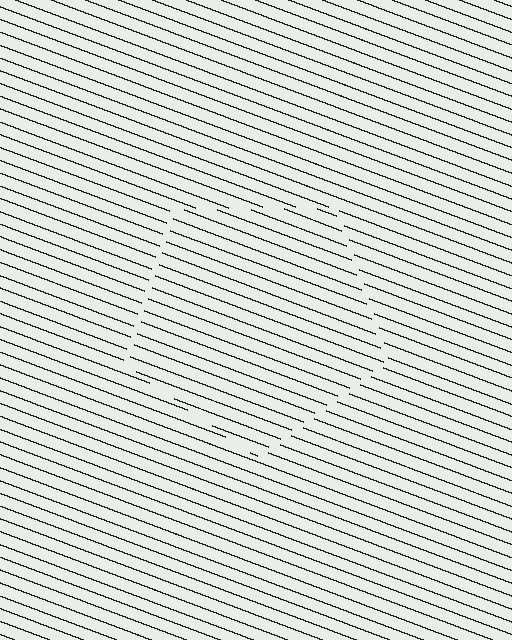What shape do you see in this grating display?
An illusory pentagon. The interior of the shape contains the same grating, shifted by half a period — the contour is defined by the phase discontinuity where line-ends from the inner and outer gratings abut.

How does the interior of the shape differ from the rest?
The interior of the shape contains the same grating, shifted by half a period — the contour is defined by the phase discontinuity where line-ends from the inner and outer gratings abut.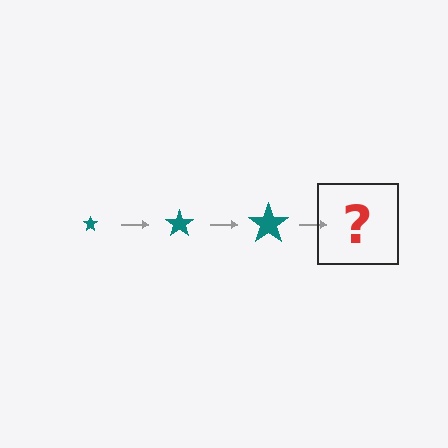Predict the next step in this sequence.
The next step is a teal star, larger than the previous one.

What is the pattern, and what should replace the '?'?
The pattern is that the star gets progressively larger each step. The '?' should be a teal star, larger than the previous one.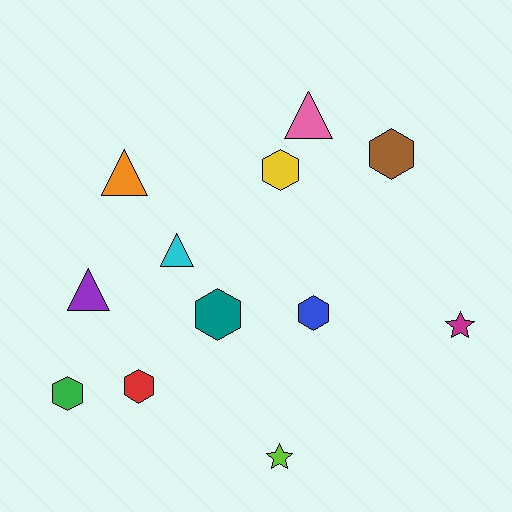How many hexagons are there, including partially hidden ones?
There are 6 hexagons.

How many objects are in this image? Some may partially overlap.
There are 12 objects.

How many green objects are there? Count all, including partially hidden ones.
There is 1 green object.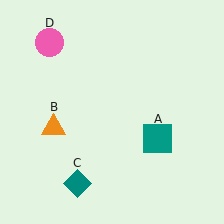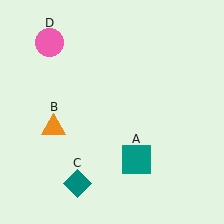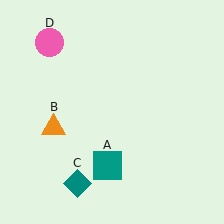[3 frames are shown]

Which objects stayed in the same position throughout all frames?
Orange triangle (object B) and teal diamond (object C) and pink circle (object D) remained stationary.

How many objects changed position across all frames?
1 object changed position: teal square (object A).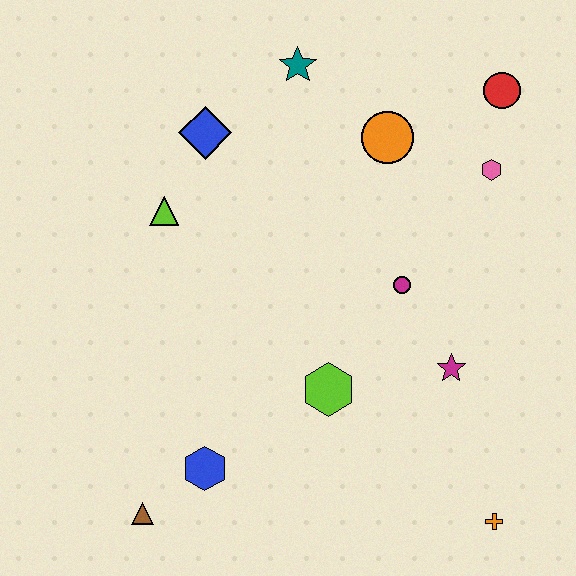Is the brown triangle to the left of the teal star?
Yes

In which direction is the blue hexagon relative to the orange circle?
The blue hexagon is below the orange circle.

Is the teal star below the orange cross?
No